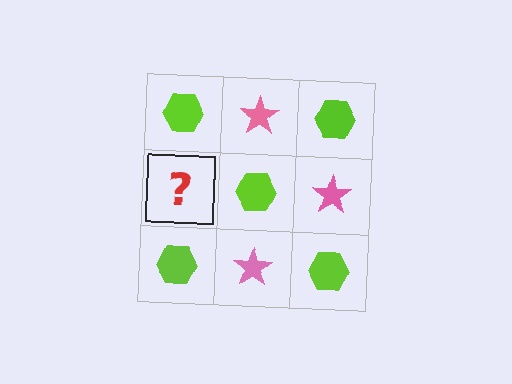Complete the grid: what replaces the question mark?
The question mark should be replaced with a pink star.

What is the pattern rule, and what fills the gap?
The rule is that it alternates lime hexagon and pink star in a checkerboard pattern. The gap should be filled with a pink star.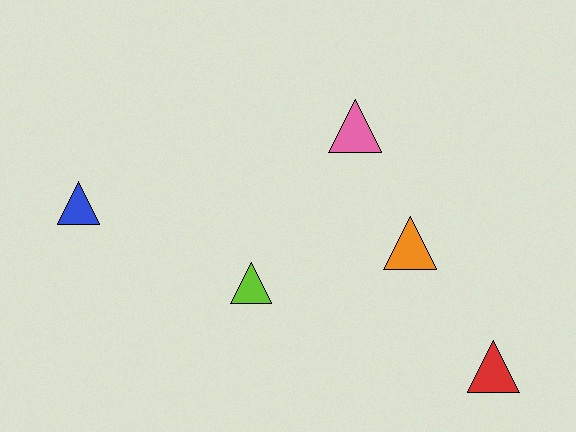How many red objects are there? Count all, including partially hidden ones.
There is 1 red object.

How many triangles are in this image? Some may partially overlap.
There are 5 triangles.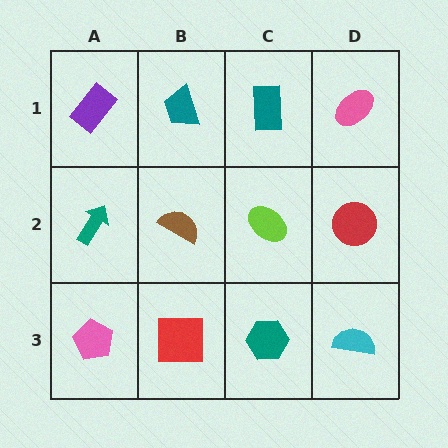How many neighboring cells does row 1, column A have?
2.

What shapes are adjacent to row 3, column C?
A lime ellipse (row 2, column C), a red square (row 3, column B), a cyan semicircle (row 3, column D).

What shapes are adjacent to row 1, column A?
A teal arrow (row 2, column A), a teal trapezoid (row 1, column B).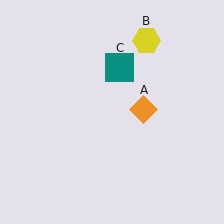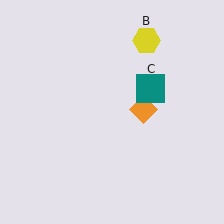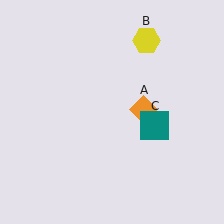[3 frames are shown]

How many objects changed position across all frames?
1 object changed position: teal square (object C).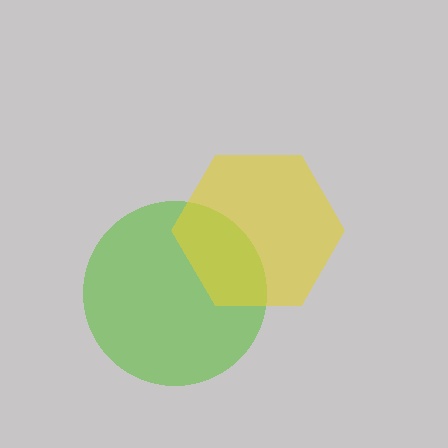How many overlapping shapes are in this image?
There are 2 overlapping shapes in the image.